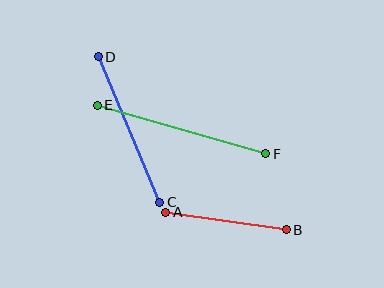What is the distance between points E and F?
The distance is approximately 175 pixels.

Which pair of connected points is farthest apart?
Points E and F are farthest apart.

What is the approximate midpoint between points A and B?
The midpoint is at approximately (226, 221) pixels.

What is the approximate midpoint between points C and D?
The midpoint is at approximately (129, 130) pixels.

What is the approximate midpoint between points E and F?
The midpoint is at approximately (181, 129) pixels.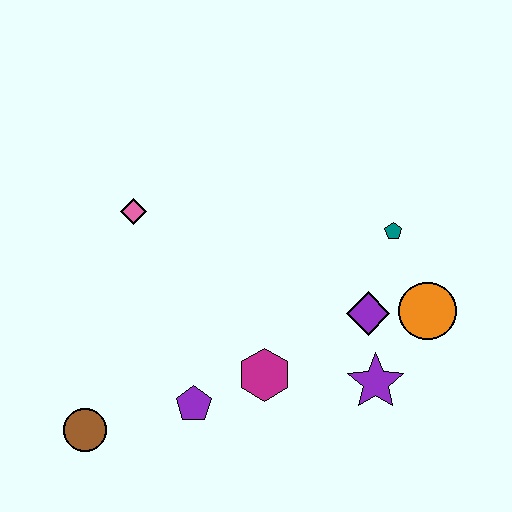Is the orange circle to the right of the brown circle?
Yes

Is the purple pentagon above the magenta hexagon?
No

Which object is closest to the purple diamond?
The orange circle is closest to the purple diamond.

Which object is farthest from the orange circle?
The brown circle is farthest from the orange circle.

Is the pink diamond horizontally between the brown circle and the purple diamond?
Yes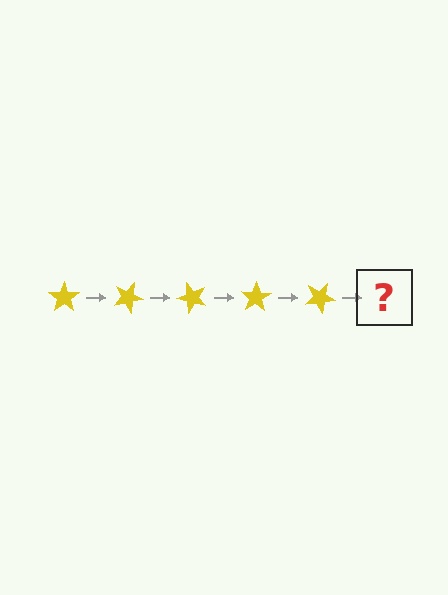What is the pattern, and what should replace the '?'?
The pattern is that the star rotates 25 degrees each step. The '?' should be a yellow star rotated 125 degrees.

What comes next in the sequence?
The next element should be a yellow star rotated 125 degrees.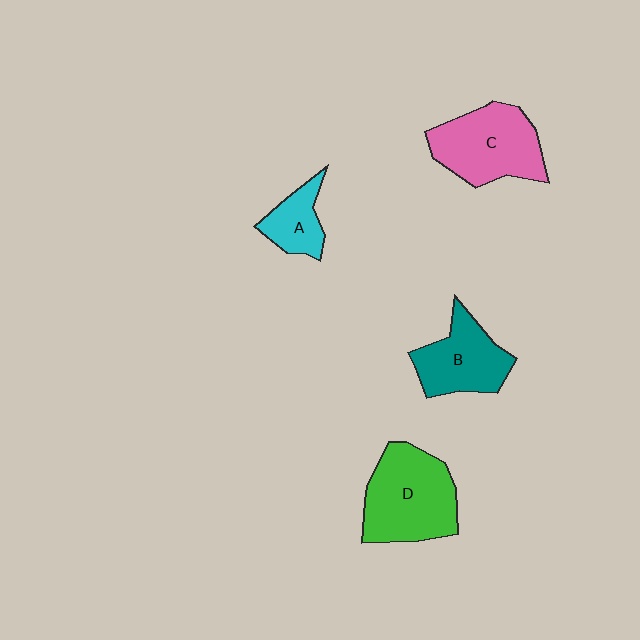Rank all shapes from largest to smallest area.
From largest to smallest: D (green), C (pink), B (teal), A (cyan).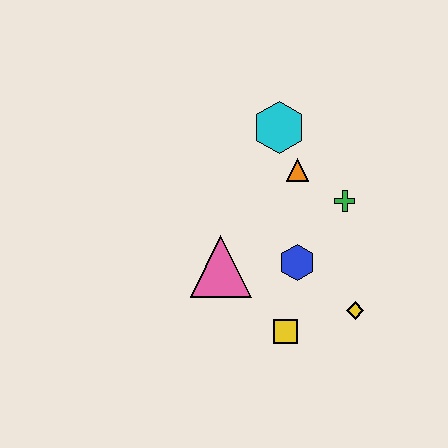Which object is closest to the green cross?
The orange triangle is closest to the green cross.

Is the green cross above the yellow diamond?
Yes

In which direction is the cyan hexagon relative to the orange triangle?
The cyan hexagon is above the orange triangle.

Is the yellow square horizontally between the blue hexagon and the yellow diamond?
No